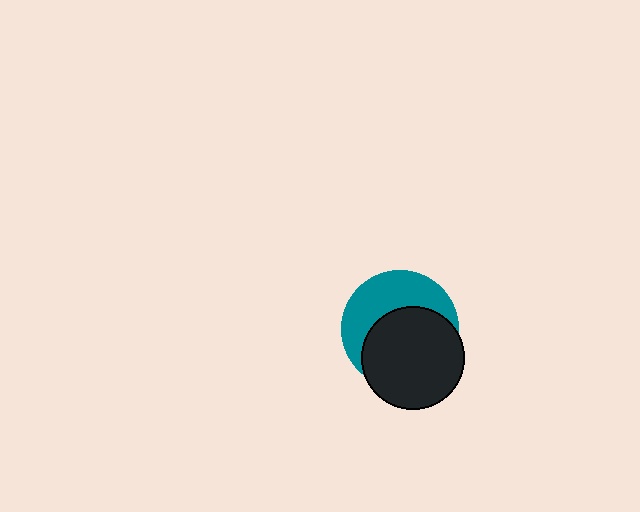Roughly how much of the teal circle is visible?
A small part of it is visible (roughly 44%).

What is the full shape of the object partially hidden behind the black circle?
The partially hidden object is a teal circle.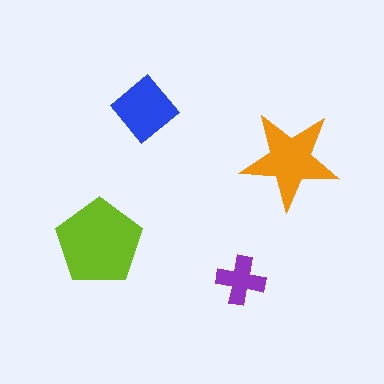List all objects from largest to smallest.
The lime pentagon, the orange star, the blue diamond, the purple cross.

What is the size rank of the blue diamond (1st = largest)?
3rd.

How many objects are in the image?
There are 4 objects in the image.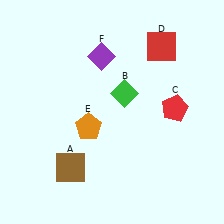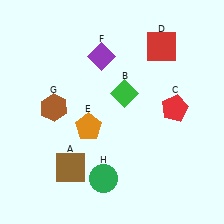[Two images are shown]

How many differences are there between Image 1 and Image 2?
There are 2 differences between the two images.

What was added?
A brown hexagon (G), a green circle (H) were added in Image 2.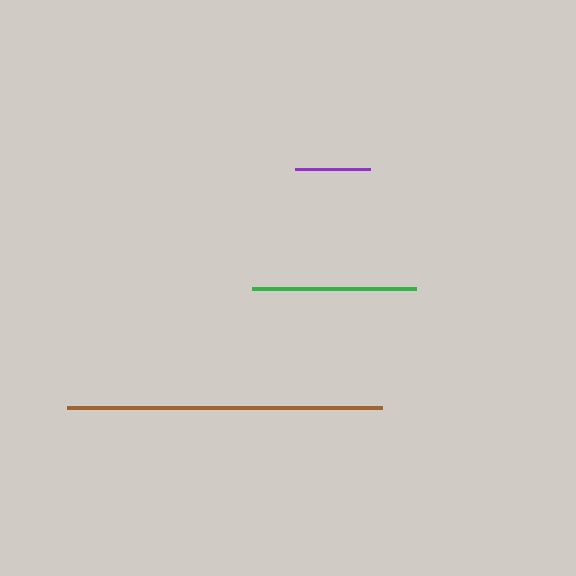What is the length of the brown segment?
The brown segment is approximately 315 pixels long.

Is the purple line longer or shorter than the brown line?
The brown line is longer than the purple line.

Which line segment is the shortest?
The purple line is the shortest at approximately 75 pixels.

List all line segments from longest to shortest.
From longest to shortest: brown, green, purple.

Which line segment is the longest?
The brown line is the longest at approximately 315 pixels.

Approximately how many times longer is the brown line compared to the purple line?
The brown line is approximately 4.2 times the length of the purple line.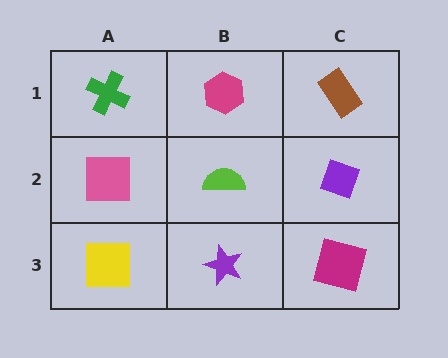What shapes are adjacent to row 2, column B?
A magenta hexagon (row 1, column B), a purple star (row 3, column B), a pink square (row 2, column A), a purple diamond (row 2, column C).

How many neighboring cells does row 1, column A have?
2.